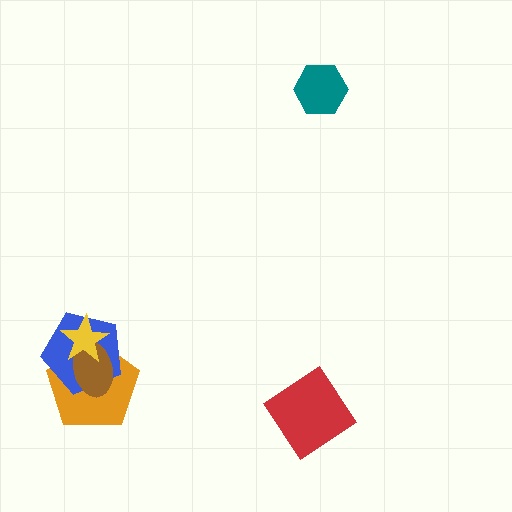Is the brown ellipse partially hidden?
Yes, it is partially covered by another shape.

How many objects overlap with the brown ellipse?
3 objects overlap with the brown ellipse.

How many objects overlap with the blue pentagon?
3 objects overlap with the blue pentagon.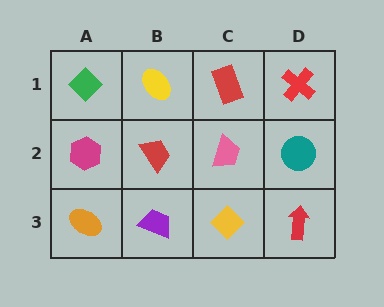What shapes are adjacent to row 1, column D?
A teal circle (row 2, column D), a red rectangle (row 1, column C).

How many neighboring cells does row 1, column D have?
2.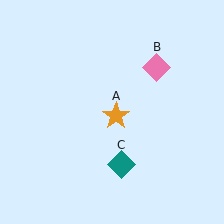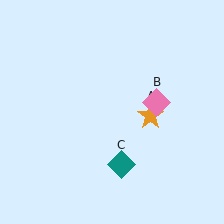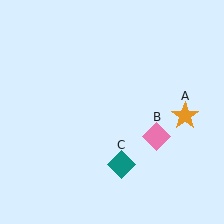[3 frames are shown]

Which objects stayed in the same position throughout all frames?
Teal diamond (object C) remained stationary.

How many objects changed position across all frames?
2 objects changed position: orange star (object A), pink diamond (object B).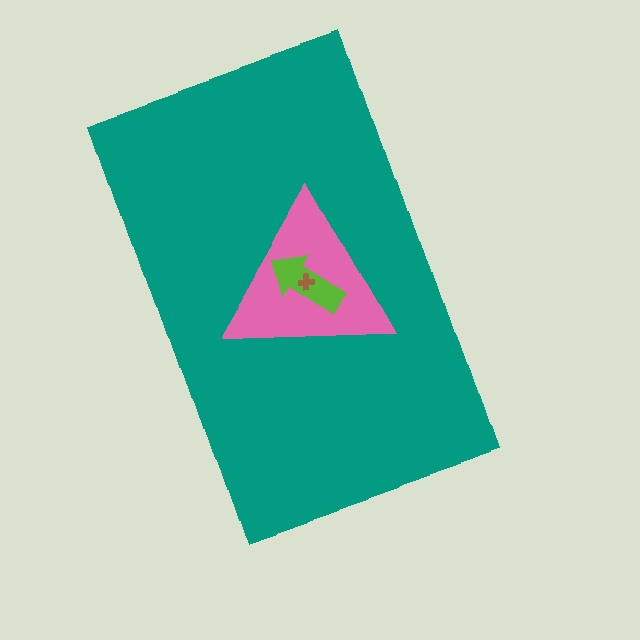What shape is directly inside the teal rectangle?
The pink triangle.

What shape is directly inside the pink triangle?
The lime arrow.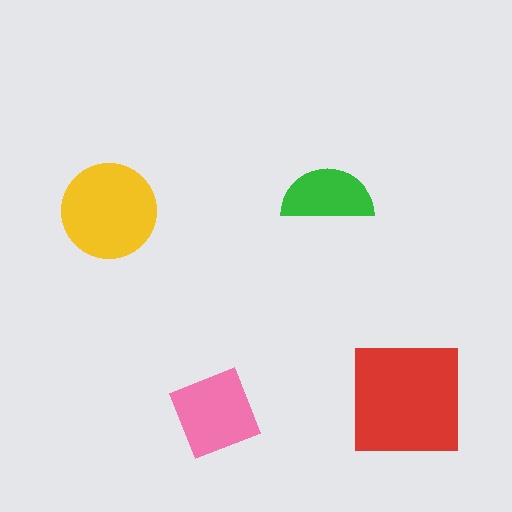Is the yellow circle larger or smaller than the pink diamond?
Larger.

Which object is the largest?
The red square.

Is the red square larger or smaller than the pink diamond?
Larger.